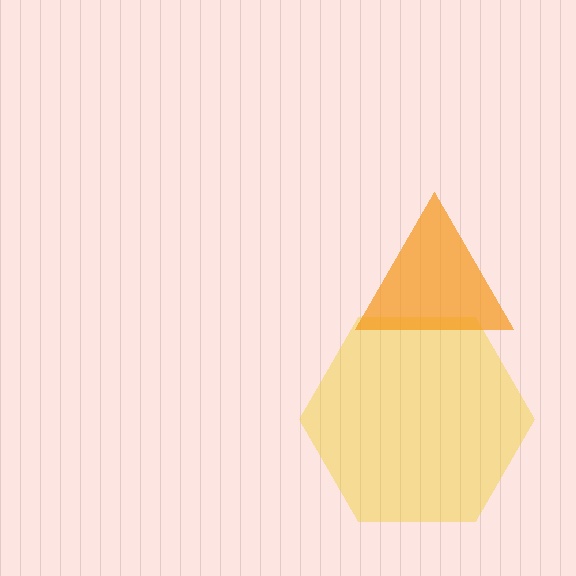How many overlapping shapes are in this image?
There are 2 overlapping shapes in the image.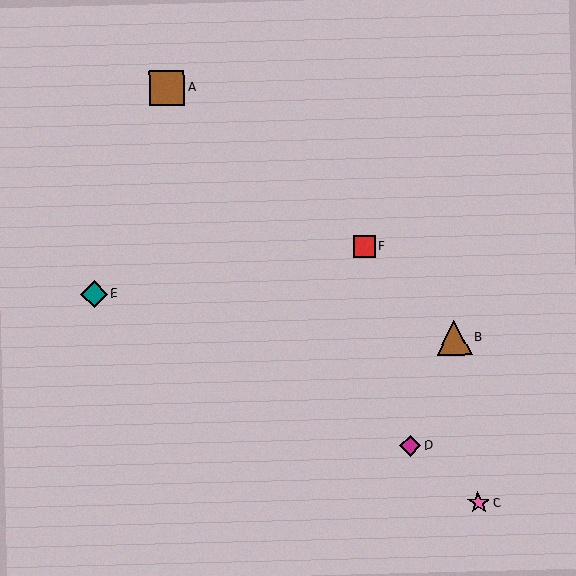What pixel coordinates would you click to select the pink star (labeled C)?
Click at (478, 503) to select the pink star C.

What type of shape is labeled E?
Shape E is a teal diamond.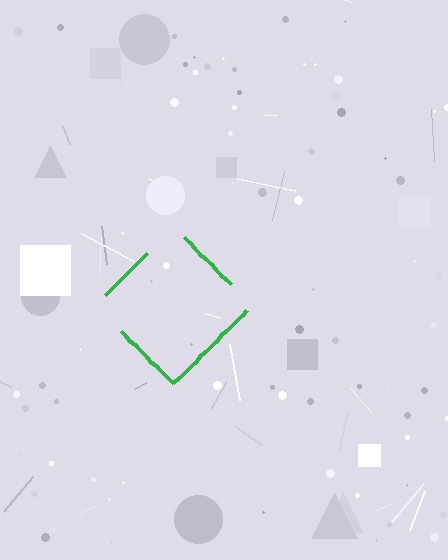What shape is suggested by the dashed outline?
The dashed outline suggests a diamond.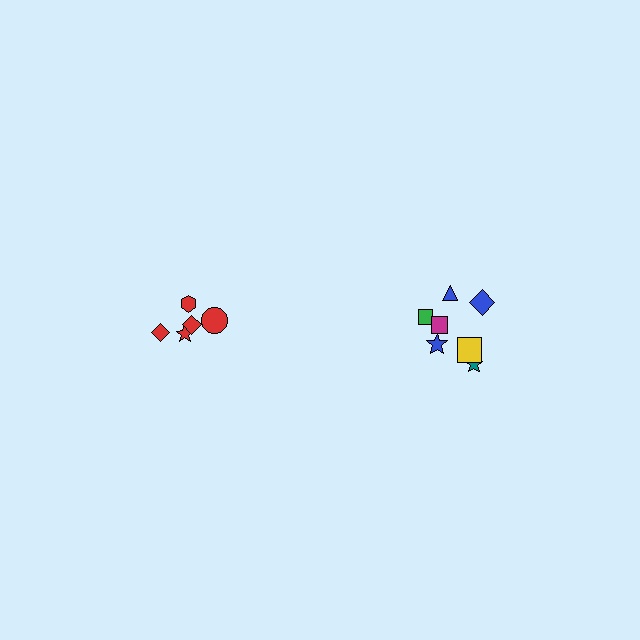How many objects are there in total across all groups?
There are 12 objects.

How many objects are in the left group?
There are 5 objects.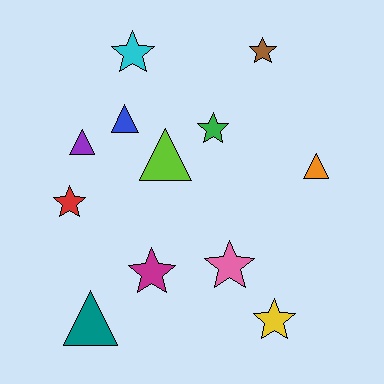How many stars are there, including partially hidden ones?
There are 7 stars.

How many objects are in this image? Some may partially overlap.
There are 12 objects.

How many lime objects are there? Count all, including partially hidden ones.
There is 1 lime object.